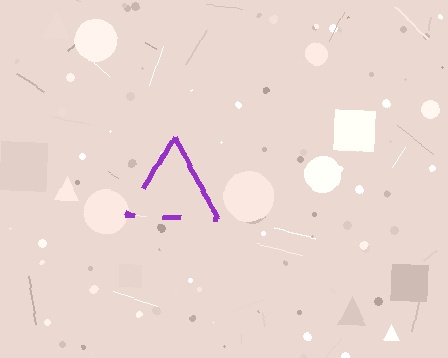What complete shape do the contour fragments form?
The contour fragments form a triangle.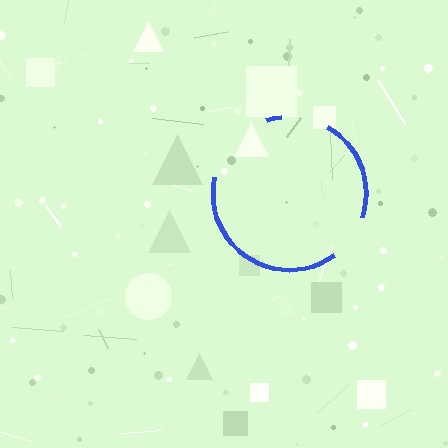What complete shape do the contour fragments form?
The contour fragments form a circle.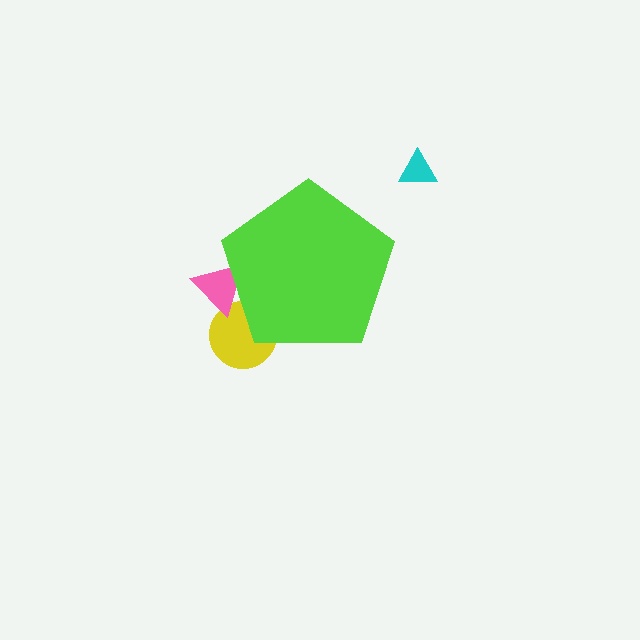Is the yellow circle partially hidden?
Yes, the yellow circle is partially hidden behind the lime pentagon.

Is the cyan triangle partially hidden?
No, the cyan triangle is fully visible.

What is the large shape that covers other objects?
A lime pentagon.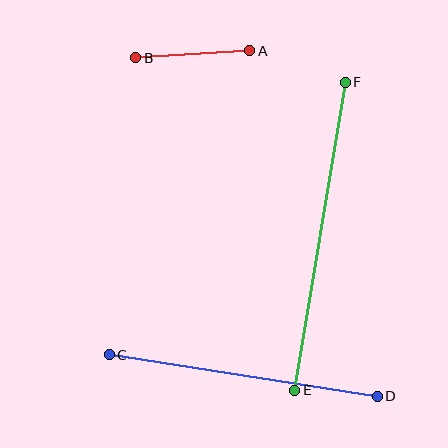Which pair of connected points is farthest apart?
Points E and F are farthest apart.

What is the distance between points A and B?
The distance is approximately 114 pixels.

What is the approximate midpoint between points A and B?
The midpoint is at approximately (193, 54) pixels.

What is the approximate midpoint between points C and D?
The midpoint is at approximately (243, 375) pixels.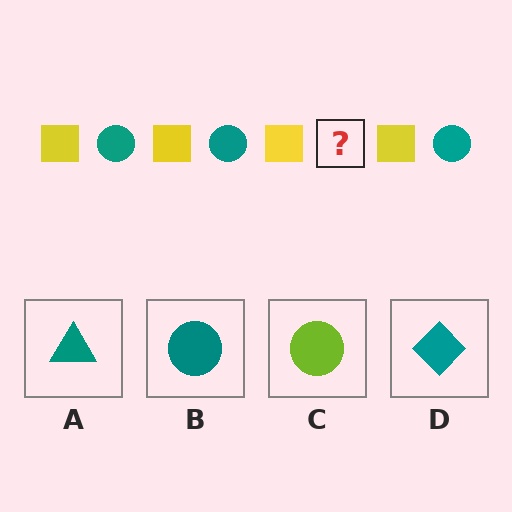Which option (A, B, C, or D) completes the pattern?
B.